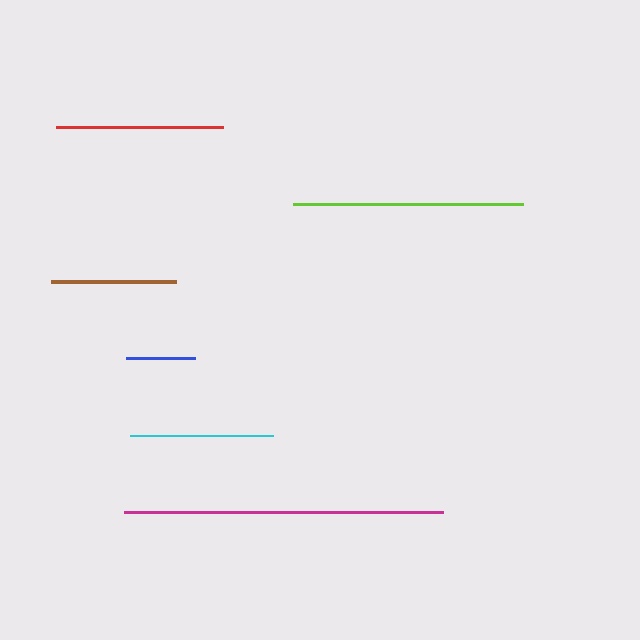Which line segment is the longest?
The magenta line is the longest at approximately 319 pixels.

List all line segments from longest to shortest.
From longest to shortest: magenta, lime, red, cyan, brown, blue.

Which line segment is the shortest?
The blue line is the shortest at approximately 69 pixels.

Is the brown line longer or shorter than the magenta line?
The magenta line is longer than the brown line.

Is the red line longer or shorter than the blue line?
The red line is longer than the blue line.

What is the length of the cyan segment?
The cyan segment is approximately 144 pixels long.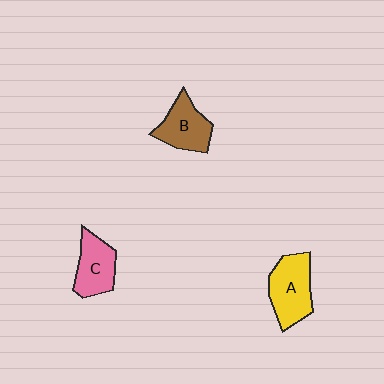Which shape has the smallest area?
Shape C (pink).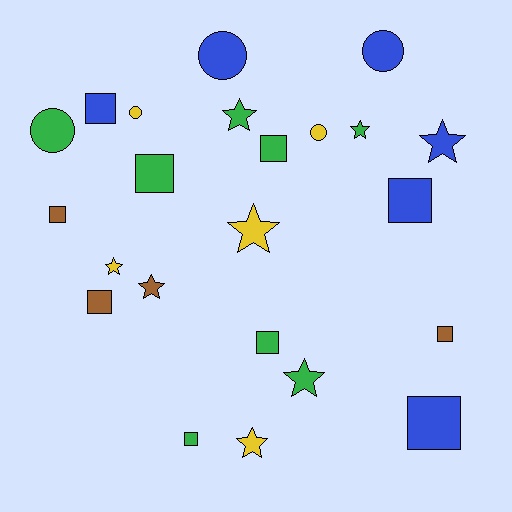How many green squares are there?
There are 4 green squares.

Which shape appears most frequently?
Square, with 10 objects.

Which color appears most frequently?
Green, with 8 objects.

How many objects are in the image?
There are 23 objects.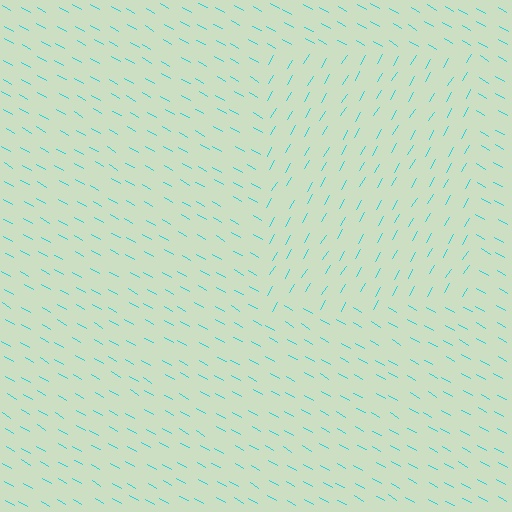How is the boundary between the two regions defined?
The boundary is defined purely by a change in line orientation (approximately 89 degrees difference). All lines are the same color and thickness.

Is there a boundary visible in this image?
Yes, there is a texture boundary formed by a change in line orientation.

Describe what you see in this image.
The image is filled with small cyan line segments. A rectangle region in the image has lines oriented differently from the surrounding lines, creating a visible texture boundary.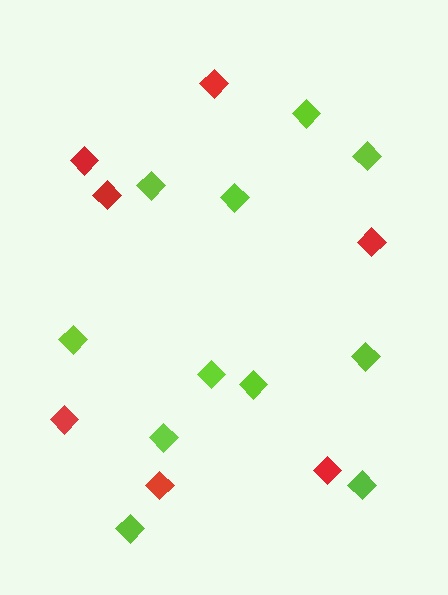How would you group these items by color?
There are 2 groups: one group of red diamonds (7) and one group of lime diamonds (11).